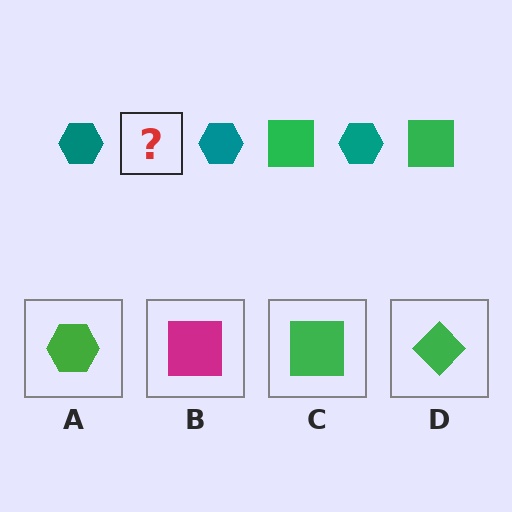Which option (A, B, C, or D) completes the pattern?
C.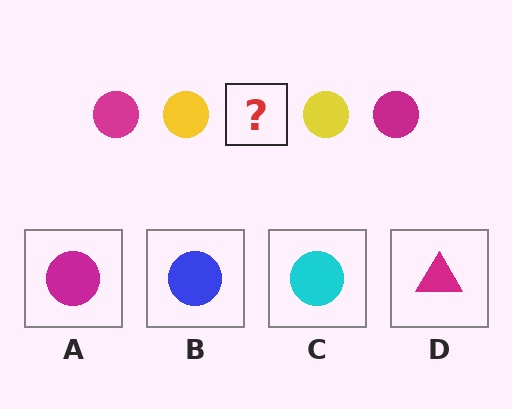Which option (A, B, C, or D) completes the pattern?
A.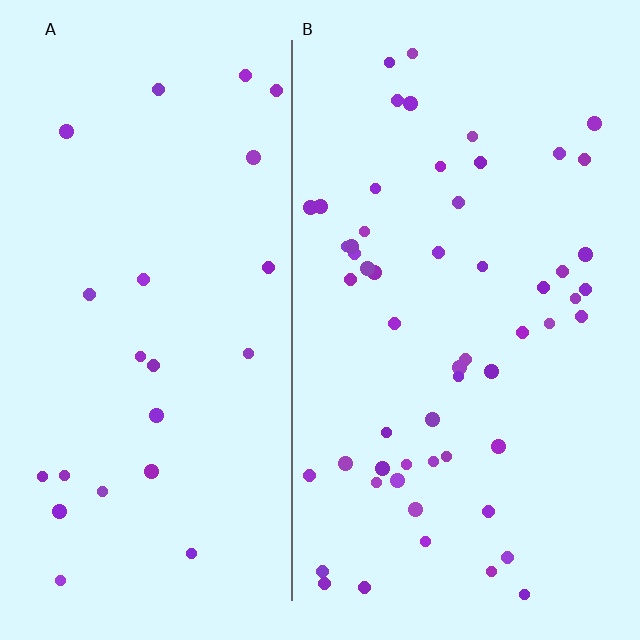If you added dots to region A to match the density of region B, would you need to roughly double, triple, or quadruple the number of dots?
Approximately double.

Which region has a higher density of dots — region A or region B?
B (the right).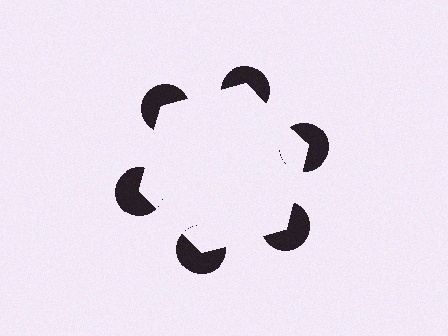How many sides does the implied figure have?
6 sides.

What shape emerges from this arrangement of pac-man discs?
An illusory hexagon — its edges are inferred from the aligned wedge cuts in the pac-man discs, not physically drawn.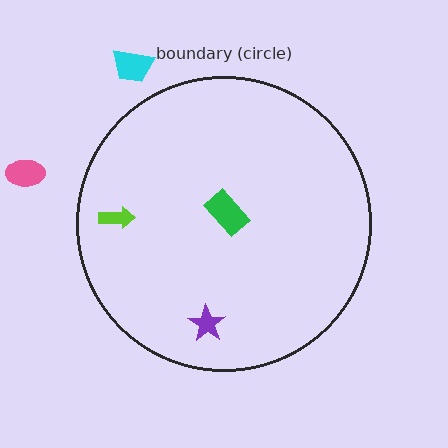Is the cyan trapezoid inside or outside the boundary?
Outside.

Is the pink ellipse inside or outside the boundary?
Outside.